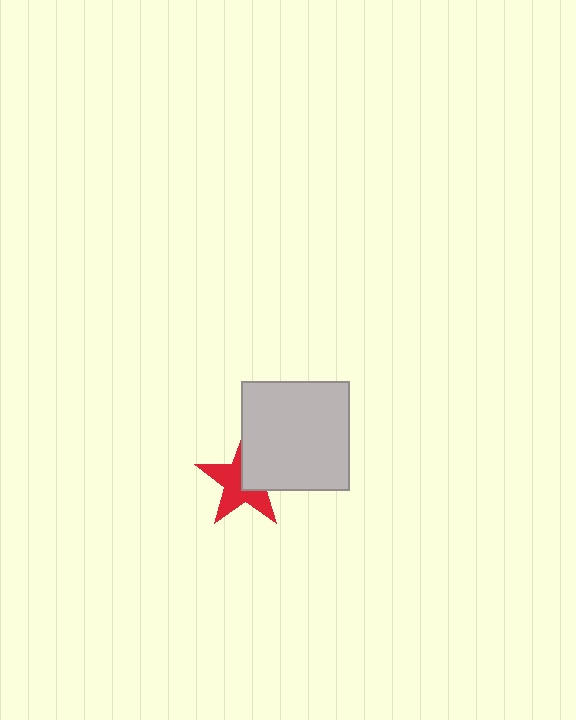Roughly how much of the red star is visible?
About half of it is visible (roughly 59%).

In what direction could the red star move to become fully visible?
The red star could move toward the lower-left. That would shift it out from behind the light gray square entirely.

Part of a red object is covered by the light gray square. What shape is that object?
It is a star.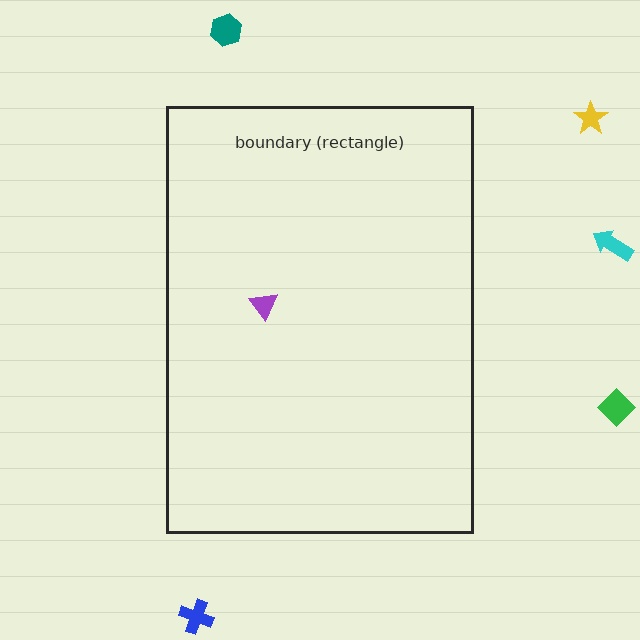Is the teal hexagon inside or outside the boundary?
Outside.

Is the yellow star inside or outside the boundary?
Outside.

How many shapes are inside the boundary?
1 inside, 5 outside.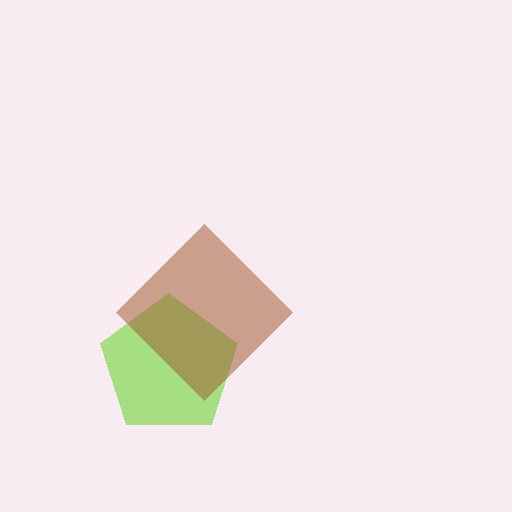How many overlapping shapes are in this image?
There are 2 overlapping shapes in the image.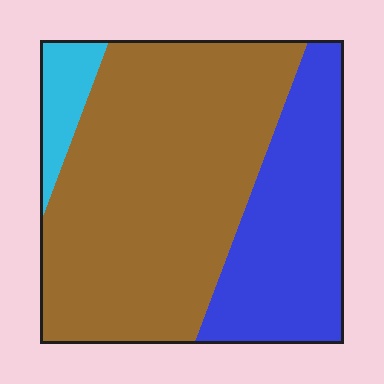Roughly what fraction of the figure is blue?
Blue takes up about one third (1/3) of the figure.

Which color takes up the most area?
Brown, at roughly 65%.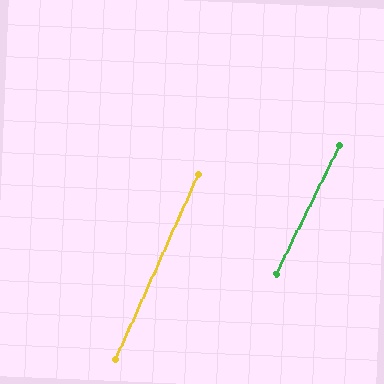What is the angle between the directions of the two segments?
Approximately 2 degrees.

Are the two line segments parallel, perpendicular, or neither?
Parallel — their directions differ by only 1.8°.